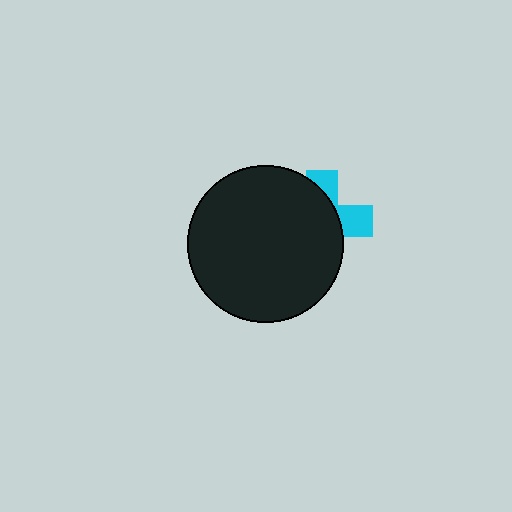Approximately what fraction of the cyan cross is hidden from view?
Roughly 69% of the cyan cross is hidden behind the black circle.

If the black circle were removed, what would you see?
You would see the complete cyan cross.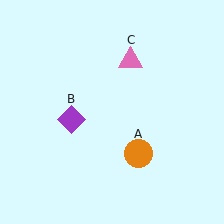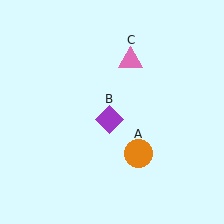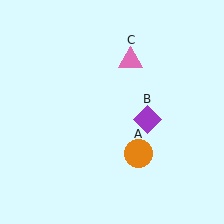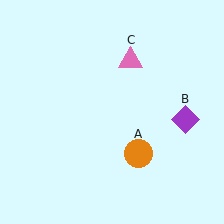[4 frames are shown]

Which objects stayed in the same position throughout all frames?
Orange circle (object A) and pink triangle (object C) remained stationary.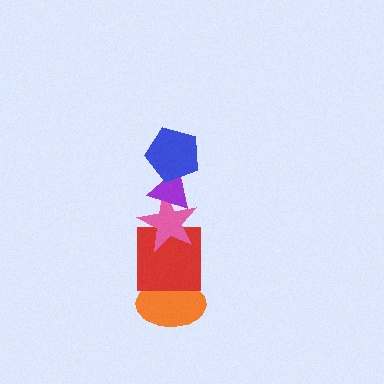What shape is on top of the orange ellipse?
The red square is on top of the orange ellipse.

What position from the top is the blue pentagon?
The blue pentagon is 1st from the top.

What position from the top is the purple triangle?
The purple triangle is 2nd from the top.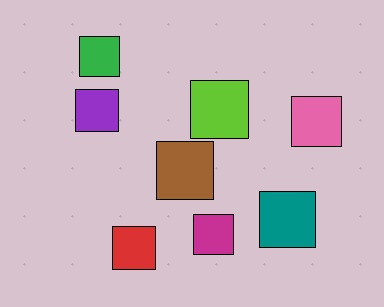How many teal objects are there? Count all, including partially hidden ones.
There is 1 teal object.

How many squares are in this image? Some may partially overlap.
There are 8 squares.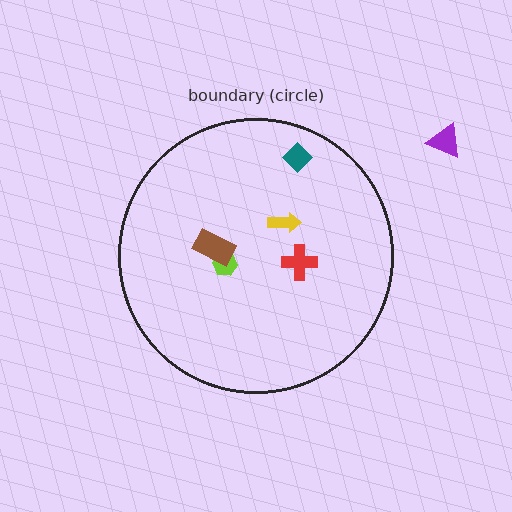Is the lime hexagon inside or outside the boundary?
Inside.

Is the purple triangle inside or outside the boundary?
Outside.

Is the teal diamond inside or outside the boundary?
Inside.